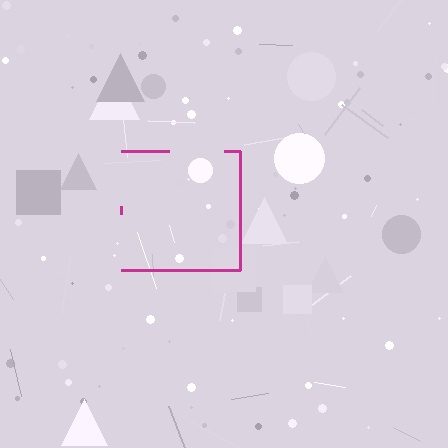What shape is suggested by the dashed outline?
The dashed outline suggests a square.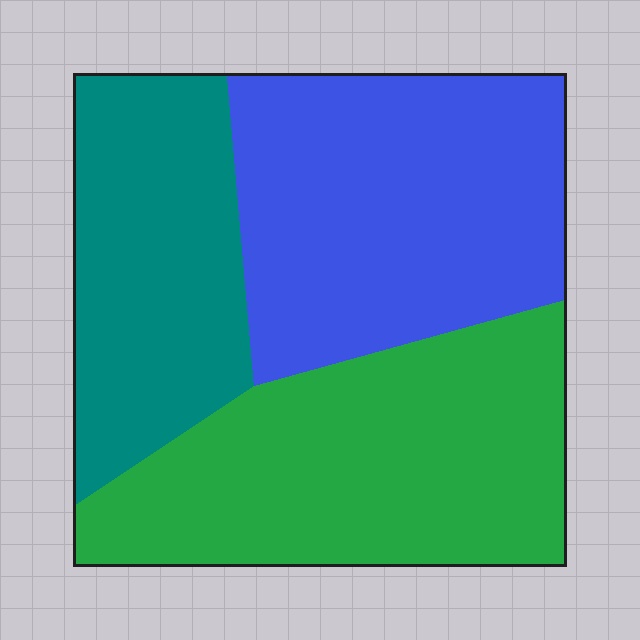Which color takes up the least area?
Teal, at roughly 25%.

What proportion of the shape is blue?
Blue covers around 35% of the shape.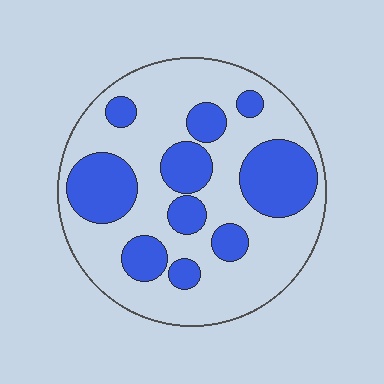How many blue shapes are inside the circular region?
10.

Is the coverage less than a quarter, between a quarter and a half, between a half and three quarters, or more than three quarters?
Between a quarter and a half.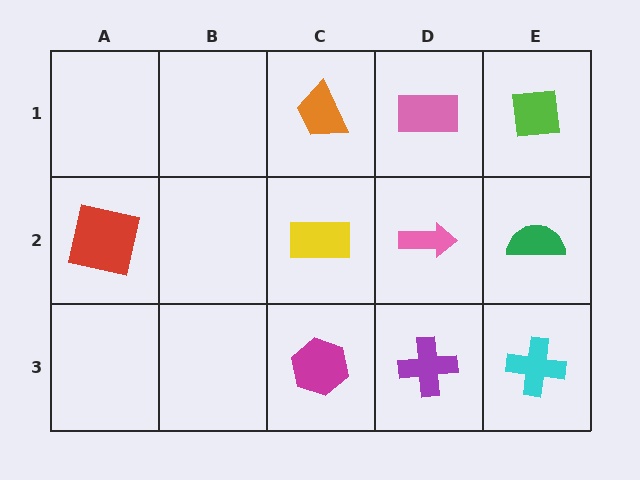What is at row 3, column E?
A cyan cross.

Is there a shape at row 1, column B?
No, that cell is empty.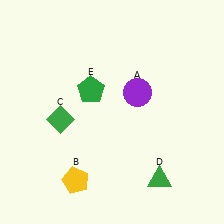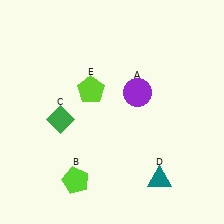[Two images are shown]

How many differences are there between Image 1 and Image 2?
There are 3 differences between the two images.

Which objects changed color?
B changed from yellow to lime. D changed from green to teal. E changed from green to lime.